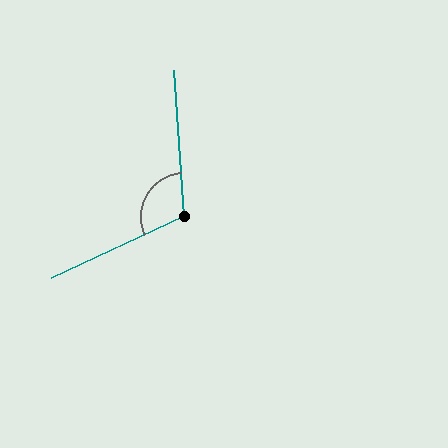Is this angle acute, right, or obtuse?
It is obtuse.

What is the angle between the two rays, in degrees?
Approximately 111 degrees.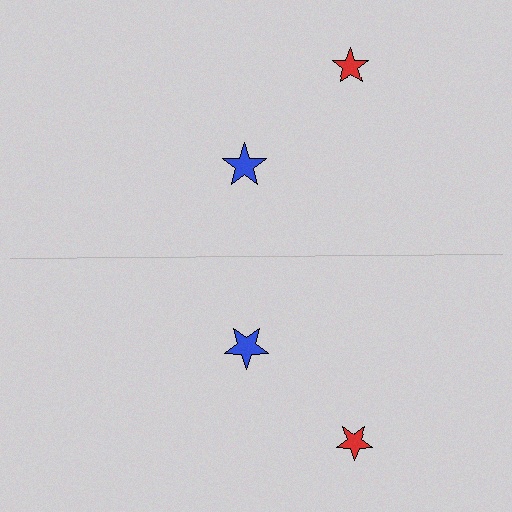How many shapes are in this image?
There are 4 shapes in this image.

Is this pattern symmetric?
Yes, this pattern has bilateral (reflection) symmetry.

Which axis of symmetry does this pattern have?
The pattern has a horizontal axis of symmetry running through the center of the image.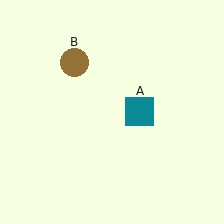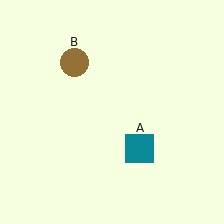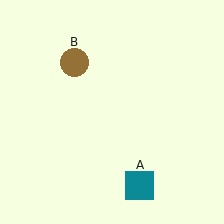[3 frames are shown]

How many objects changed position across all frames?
1 object changed position: teal square (object A).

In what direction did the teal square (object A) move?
The teal square (object A) moved down.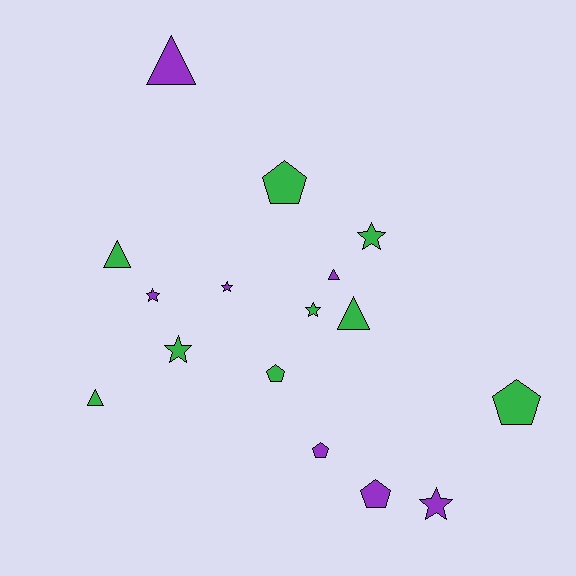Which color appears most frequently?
Green, with 9 objects.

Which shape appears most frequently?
Star, with 6 objects.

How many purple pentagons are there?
There are 2 purple pentagons.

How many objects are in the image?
There are 16 objects.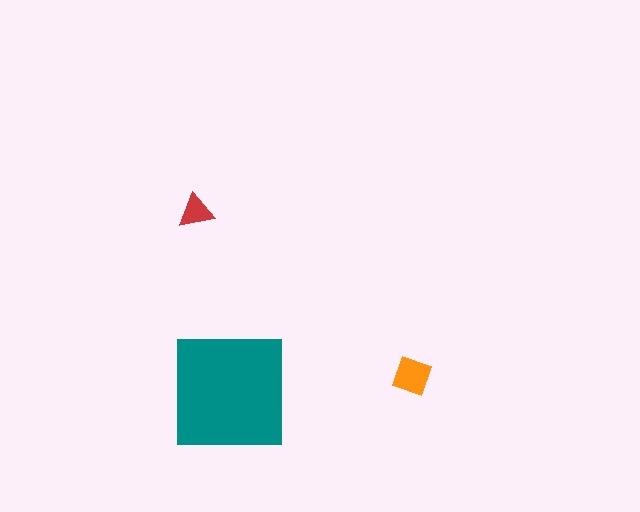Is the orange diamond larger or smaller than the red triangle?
Larger.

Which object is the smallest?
The red triangle.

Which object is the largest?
The teal square.